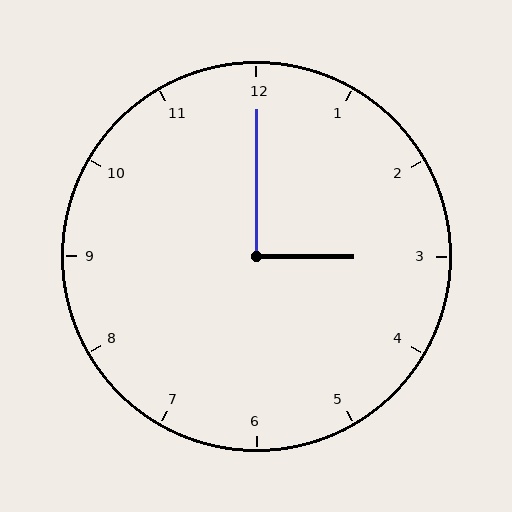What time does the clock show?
3:00.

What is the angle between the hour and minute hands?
Approximately 90 degrees.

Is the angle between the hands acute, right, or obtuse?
It is right.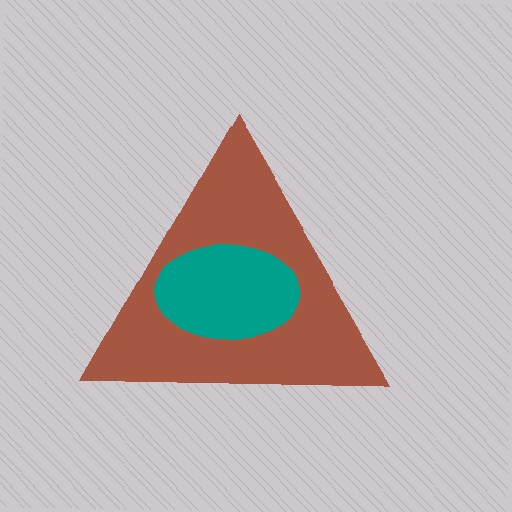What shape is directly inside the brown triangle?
The teal ellipse.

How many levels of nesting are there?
2.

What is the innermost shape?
The teal ellipse.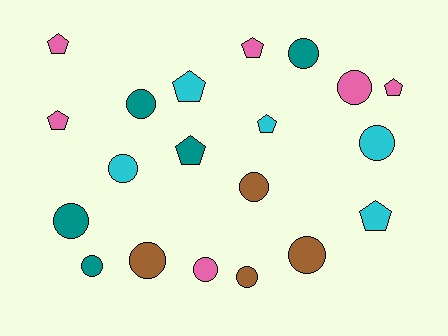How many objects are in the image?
There are 20 objects.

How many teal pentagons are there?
There is 1 teal pentagon.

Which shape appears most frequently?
Circle, with 12 objects.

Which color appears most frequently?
Pink, with 6 objects.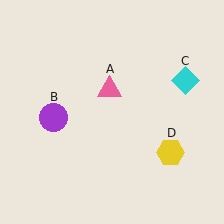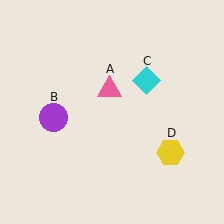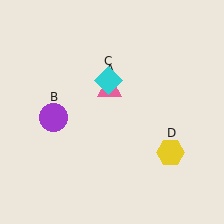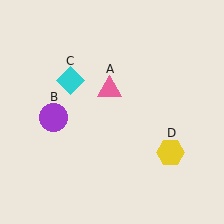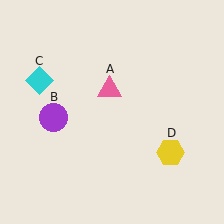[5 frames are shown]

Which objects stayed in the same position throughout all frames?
Pink triangle (object A) and purple circle (object B) and yellow hexagon (object D) remained stationary.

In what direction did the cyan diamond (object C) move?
The cyan diamond (object C) moved left.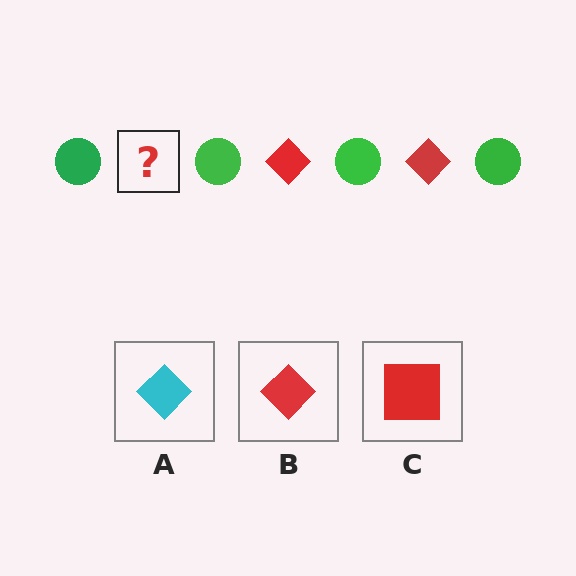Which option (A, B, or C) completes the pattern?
B.